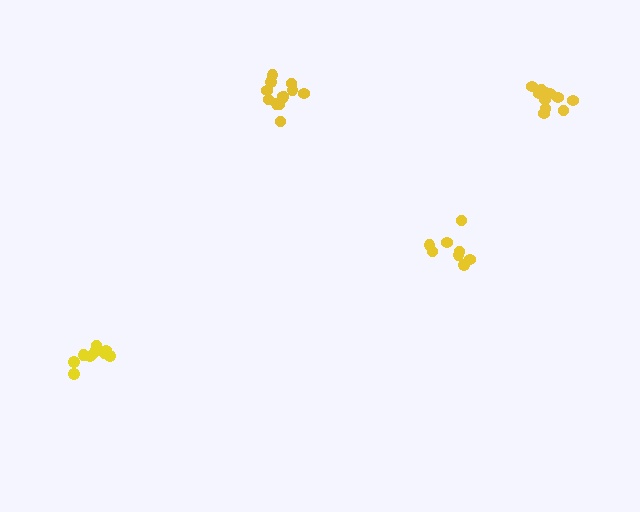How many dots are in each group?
Group 1: 8 dots, Group 2: 12 dots, Group 3: 11 dots, Group 4: 9 dots (40 total).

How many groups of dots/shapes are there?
There are 4 groups.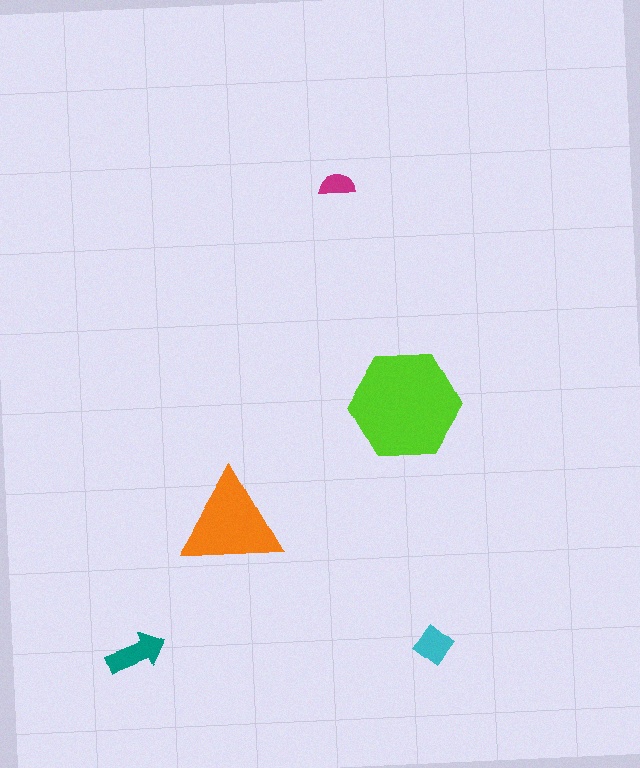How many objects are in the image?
There are 5 objects in the image.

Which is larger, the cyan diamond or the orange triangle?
The orange triangle.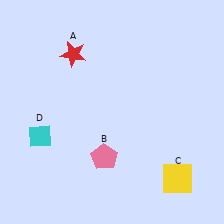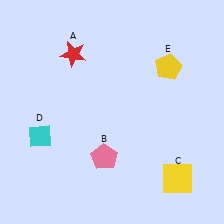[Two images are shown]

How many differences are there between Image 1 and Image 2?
There is 1 difference between the two images.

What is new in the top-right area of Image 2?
A yellow pentagon (E) was added in the top-right area of Image 2.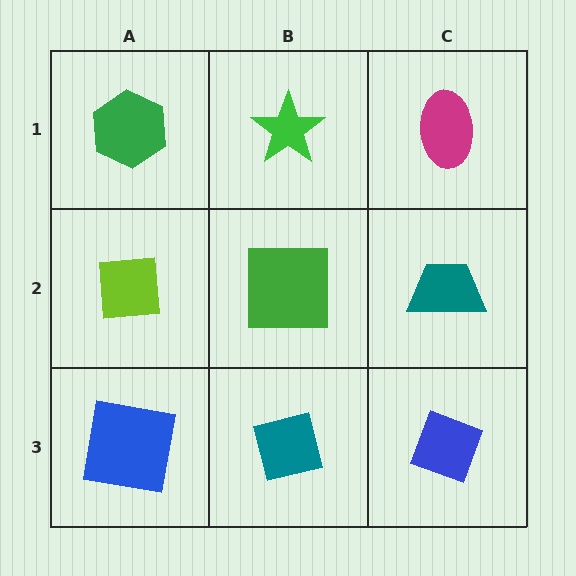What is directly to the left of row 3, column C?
A teal square.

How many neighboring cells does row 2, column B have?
4.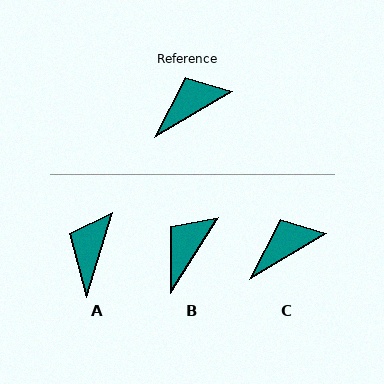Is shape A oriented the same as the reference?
No, it is off by about 43 degrees.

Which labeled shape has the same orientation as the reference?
C.